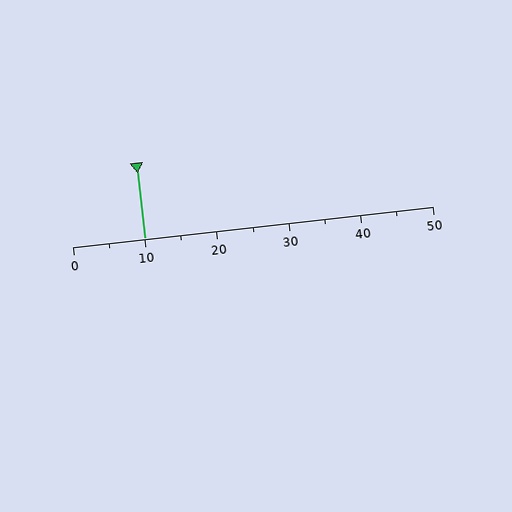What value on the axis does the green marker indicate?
The marker indicates approximately 10.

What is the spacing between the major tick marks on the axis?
The major ticks are spaced 10 apart.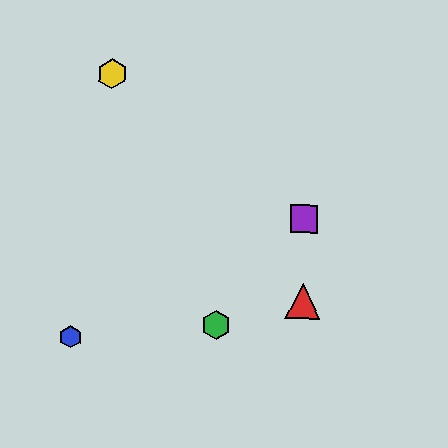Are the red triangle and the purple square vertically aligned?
Yes, both are at x≈303.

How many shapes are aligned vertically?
2 shapes (the red triangle, the purple square) are aligned vertically.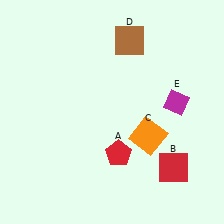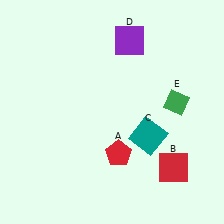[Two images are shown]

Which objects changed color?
C changed from orange to teal. D changed from brown to purple. E changed from magenta to green.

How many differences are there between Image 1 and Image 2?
There are 3 differences between the two images.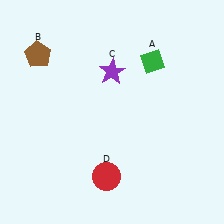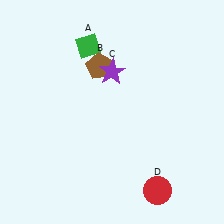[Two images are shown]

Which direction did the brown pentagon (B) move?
The brown pentagon (B) moved right.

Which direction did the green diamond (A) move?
The green diamond (A) moved left.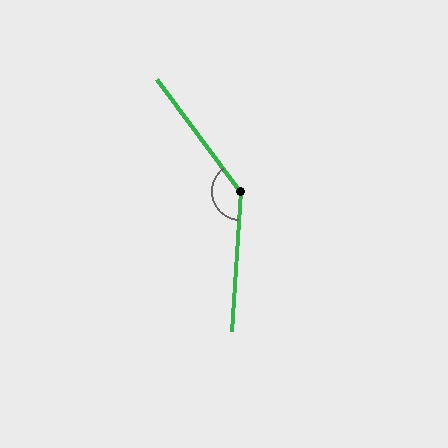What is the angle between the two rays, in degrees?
Approximately 140 degrees.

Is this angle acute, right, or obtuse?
It is obtuse.